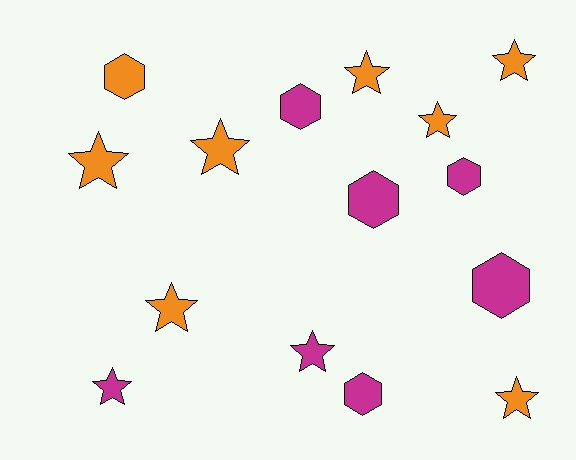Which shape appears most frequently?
Star, with 9 objects.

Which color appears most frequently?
Orange, with 8 objects.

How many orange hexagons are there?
There is 1 orange hexagon.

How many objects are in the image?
There are 15 objects.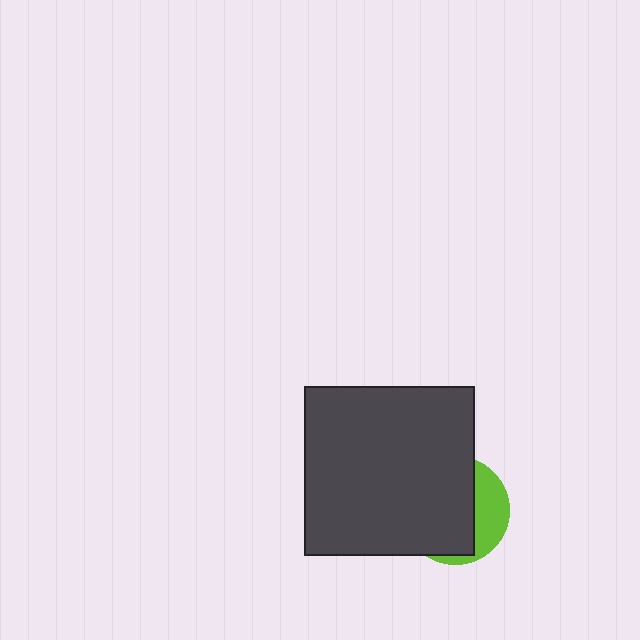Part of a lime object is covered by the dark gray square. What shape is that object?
It is a circle.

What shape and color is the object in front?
The object in front is a dark gray square.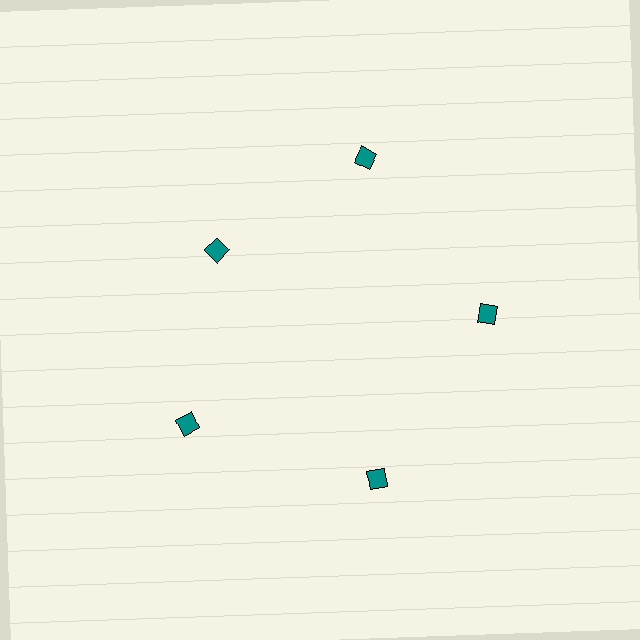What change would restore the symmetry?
The symmetry would be restored by moving it outward, back onto the ring so that all 5 diamonds sit at equal angles and equal distance from the center.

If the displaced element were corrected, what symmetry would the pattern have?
It would have 5-fold rotational symmetry — the pattern would map onto itself every 72 degrees.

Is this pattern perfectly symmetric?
No. The 5 teal diamonds are arranged in a ring, but one element near the 10 o'clock position is pulled inward toward the center, breaking the 5-fold rotational symmetry.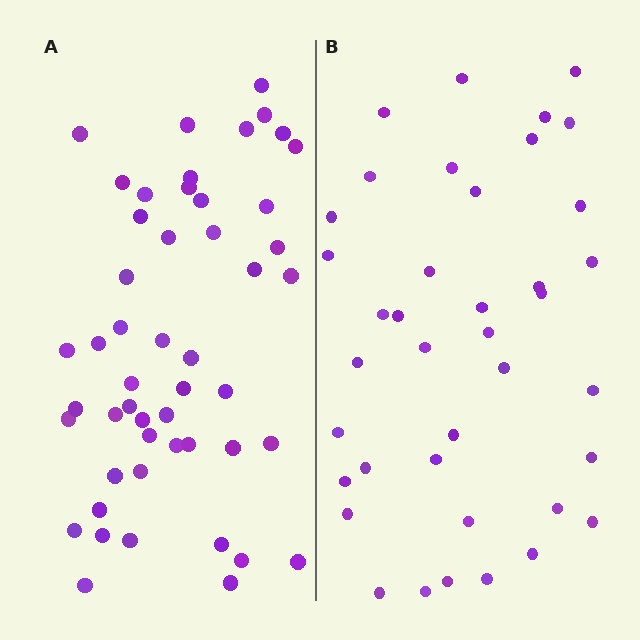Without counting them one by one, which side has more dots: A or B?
Region A (the left region) has more dots.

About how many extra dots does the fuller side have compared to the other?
Region A has roughly 12 or so more dots than region B.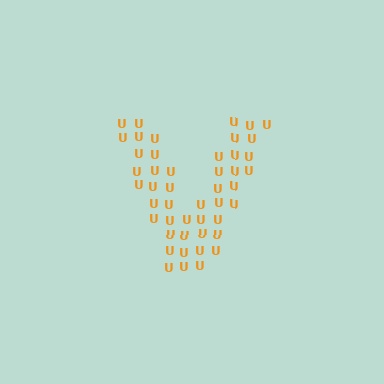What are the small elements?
The small elements are letter U's.